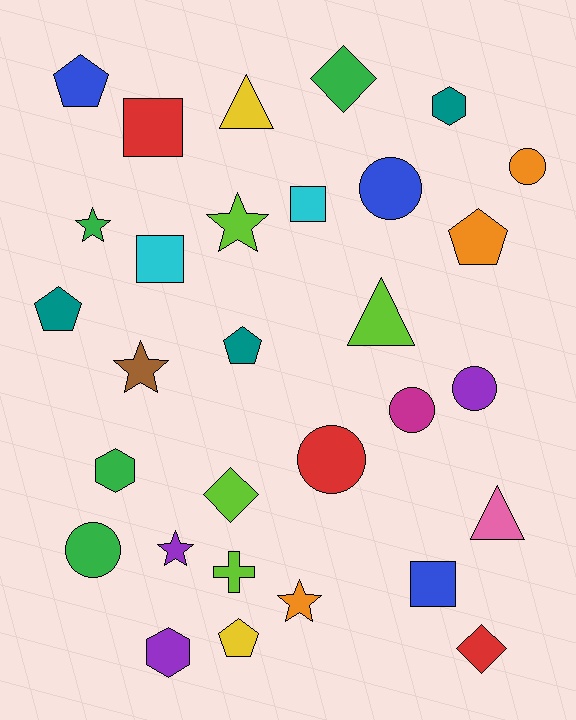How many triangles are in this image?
There are 3 triangles.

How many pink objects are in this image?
There is 1 pink object.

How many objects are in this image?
There are 30 objects.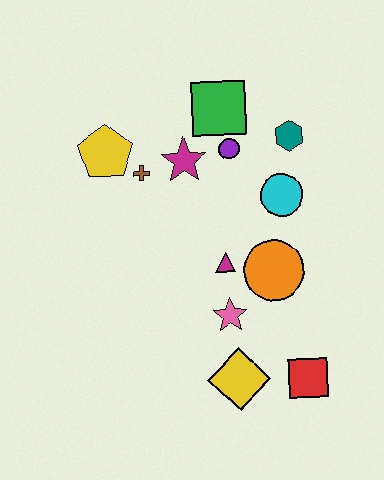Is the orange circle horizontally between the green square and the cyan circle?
Yes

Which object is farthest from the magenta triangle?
The yellow pentagon is farthest from the magenta triangle.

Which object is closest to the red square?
The yellow diamond is closest to the red square.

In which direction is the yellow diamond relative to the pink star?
The yellow diamond is below the pink star.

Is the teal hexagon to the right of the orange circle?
Yes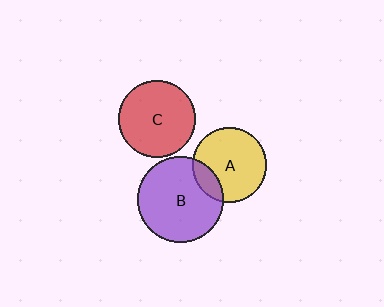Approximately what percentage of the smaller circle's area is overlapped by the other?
Approximately 15%.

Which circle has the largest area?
Circle B (purple).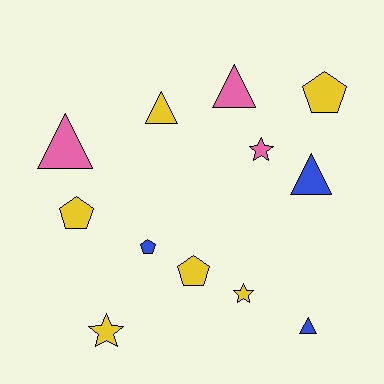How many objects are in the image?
There are 12 objects.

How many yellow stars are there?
There are 2 yellow stars.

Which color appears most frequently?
Yellow, with 6 objects.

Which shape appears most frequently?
Triangle, with 5 objects.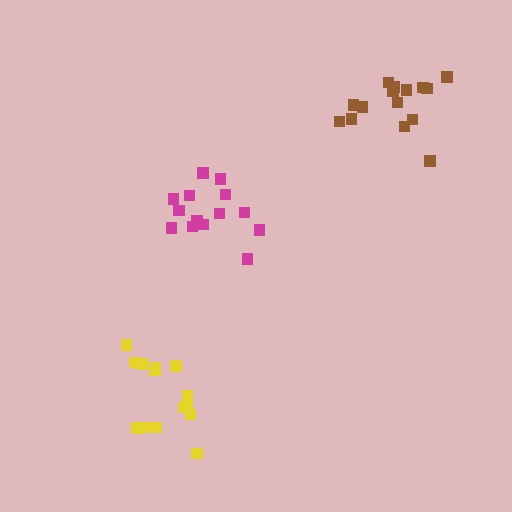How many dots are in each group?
Group 1: 14 dots, Group 2: 14 dots, Group 3: 15 dots (43 total).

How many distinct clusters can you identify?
There are 3 distinct clusters.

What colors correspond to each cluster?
The clusters are colored: magenta, yellow, brown.